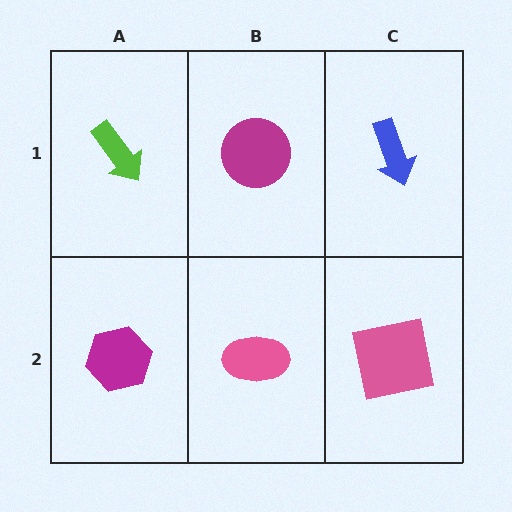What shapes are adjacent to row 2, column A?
A lime arrow (row 1, column A), a pink ellipse (row 2, column B).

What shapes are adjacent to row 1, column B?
A pink ellipse (row 2, column B), a lime arrow (row 1, column A), a blue arrow (row 1, column C).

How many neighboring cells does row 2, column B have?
3.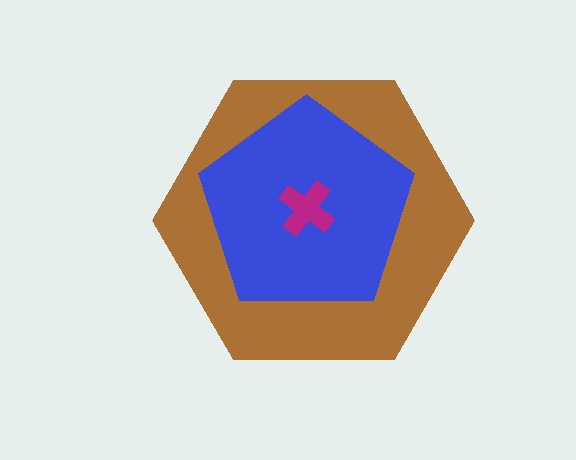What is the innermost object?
The magenta cross.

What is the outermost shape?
The brown hexagon.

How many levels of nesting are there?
3.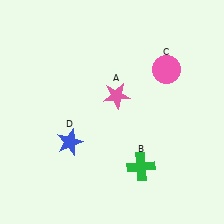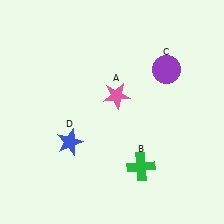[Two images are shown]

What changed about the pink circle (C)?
In Image 1, C is pink. In Image 2, it changed to purple.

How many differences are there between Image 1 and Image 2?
There is 1 difference between the two images.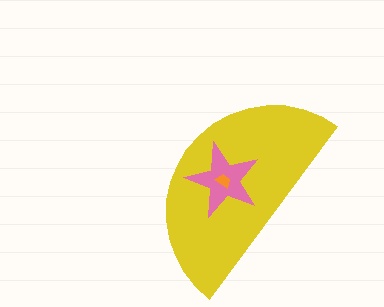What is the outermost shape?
The yellow semicircle.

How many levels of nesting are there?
3.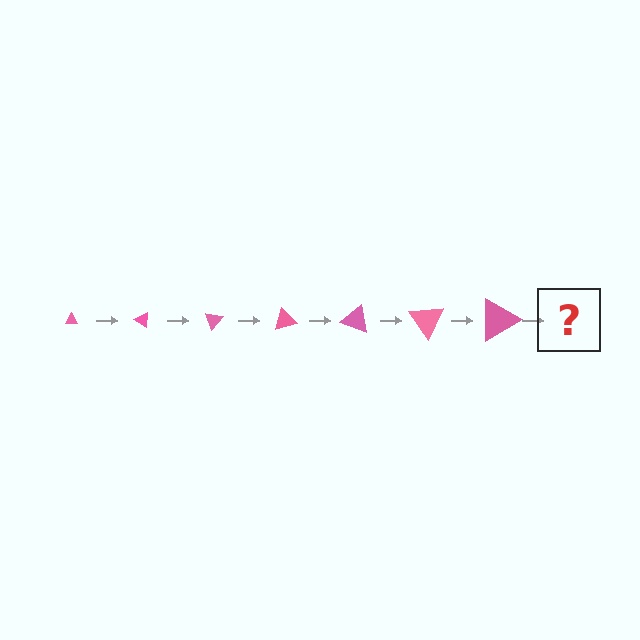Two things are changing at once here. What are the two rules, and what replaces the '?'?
The two rules are that the triangle grows larger each step and it rotates 35 degrees each step. The '?' should be a triangle, larger than the previous one and rotated 245 degrees from the start.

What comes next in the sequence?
The next element should be a triangle, larger than the previous one and rotated 245 degrees from the start.